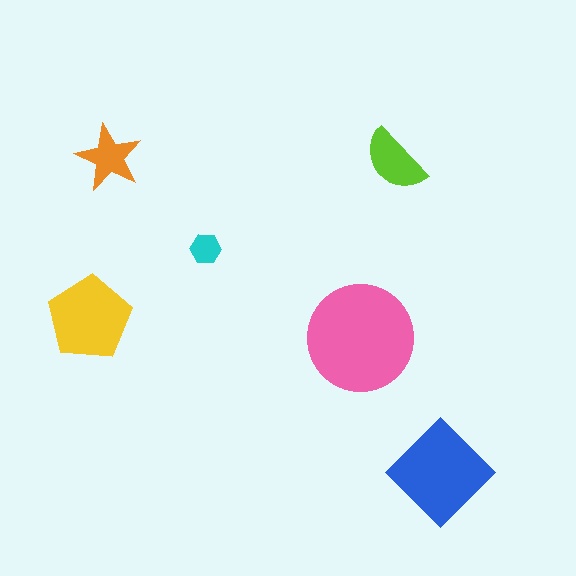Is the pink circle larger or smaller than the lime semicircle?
Larger.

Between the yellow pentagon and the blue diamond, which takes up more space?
The blue diamond.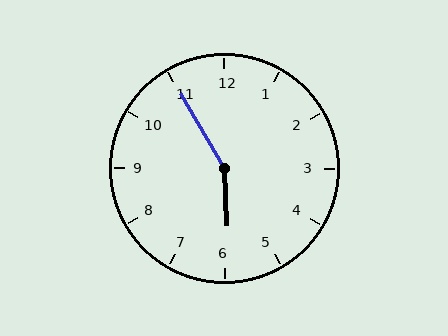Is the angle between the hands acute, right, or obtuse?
It is obtuse.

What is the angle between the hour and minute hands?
Approximately 152 degrees.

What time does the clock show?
5:55.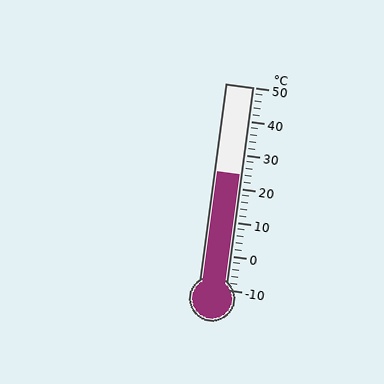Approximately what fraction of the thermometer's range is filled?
The thermometer is filled to approximately 55% of its range.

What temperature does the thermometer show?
The thermometer shows approximately 24°C.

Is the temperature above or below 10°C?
The temperature is above 10°C.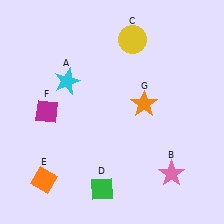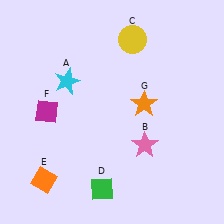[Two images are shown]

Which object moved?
The pink star (B) moved up.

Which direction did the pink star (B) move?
The pink star (B) moved up.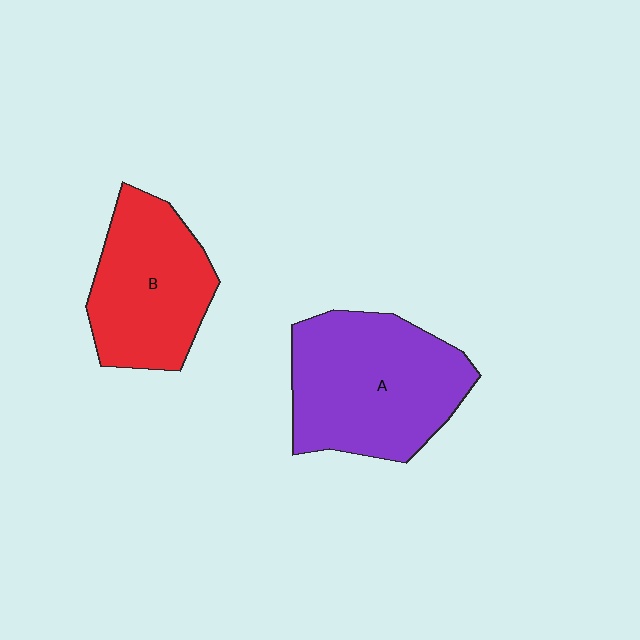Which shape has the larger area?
Shape A (purple).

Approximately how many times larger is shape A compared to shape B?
Approximately 1.3 times.